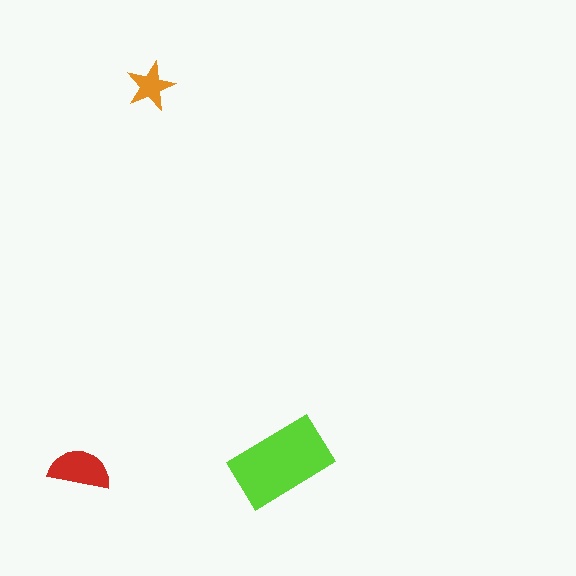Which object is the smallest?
The orange star.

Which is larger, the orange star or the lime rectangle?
The lime rectangle.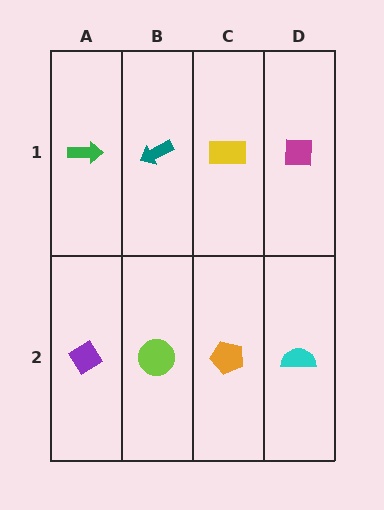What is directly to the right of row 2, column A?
A lime circle.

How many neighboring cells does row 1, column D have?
2.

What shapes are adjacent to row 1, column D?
A cyan semicircle (row 2, column D), a yellow rectangle (row 1, column C).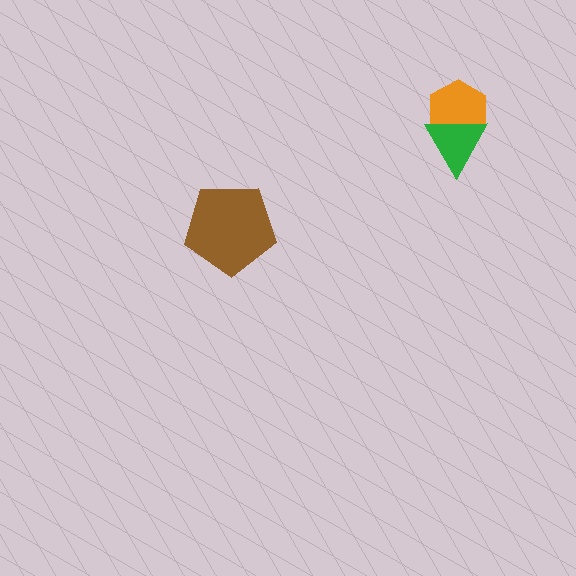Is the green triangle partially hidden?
No, no other shape covers it.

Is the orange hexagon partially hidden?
Yes, it is partially covered by another shape.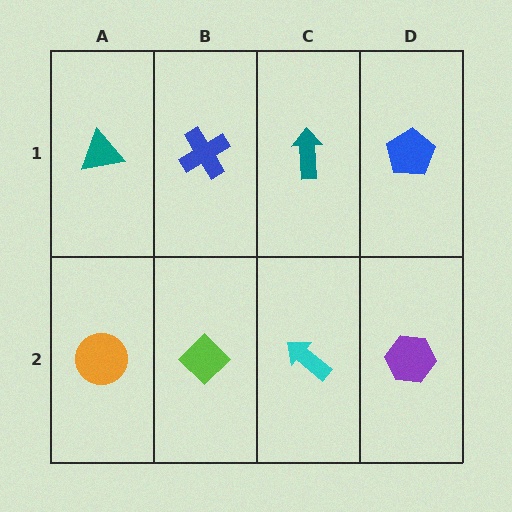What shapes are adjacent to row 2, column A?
A teal triangle (row 1, column A), a lime diamond (row 2, column B).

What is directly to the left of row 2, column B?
An orange circle.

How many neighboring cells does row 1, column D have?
2.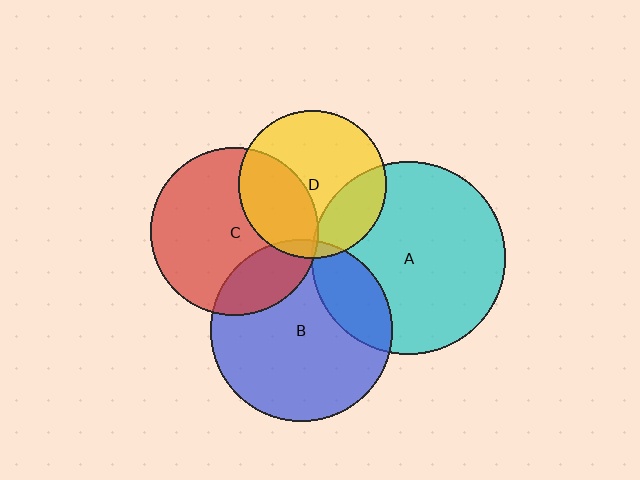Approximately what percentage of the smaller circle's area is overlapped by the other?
Approximately 5%.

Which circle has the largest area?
Circle A (cyan).